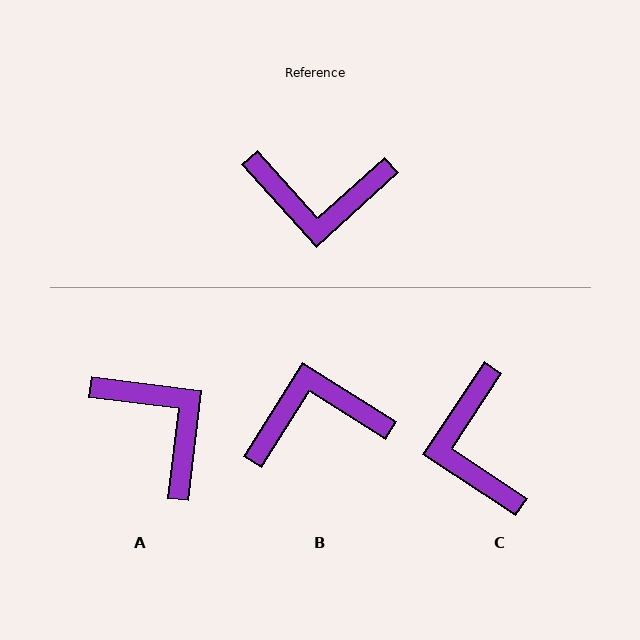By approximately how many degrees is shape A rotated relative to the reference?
Approximately 131 degrees counter-clockwise.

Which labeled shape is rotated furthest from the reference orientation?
B, about 164 degrees away.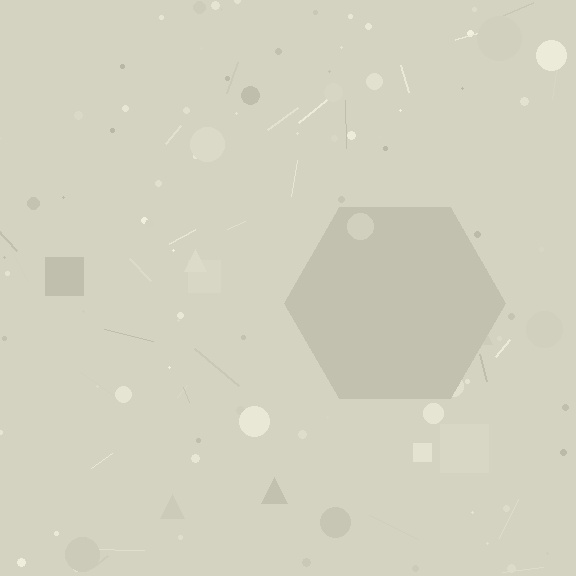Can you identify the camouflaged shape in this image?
The camouflaged shape is a hexagon.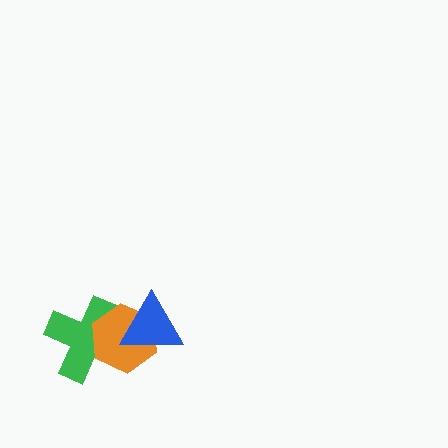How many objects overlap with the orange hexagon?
2 objects overlap with the orange hexagon.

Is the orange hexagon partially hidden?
Yes, it is partially covered by another shape.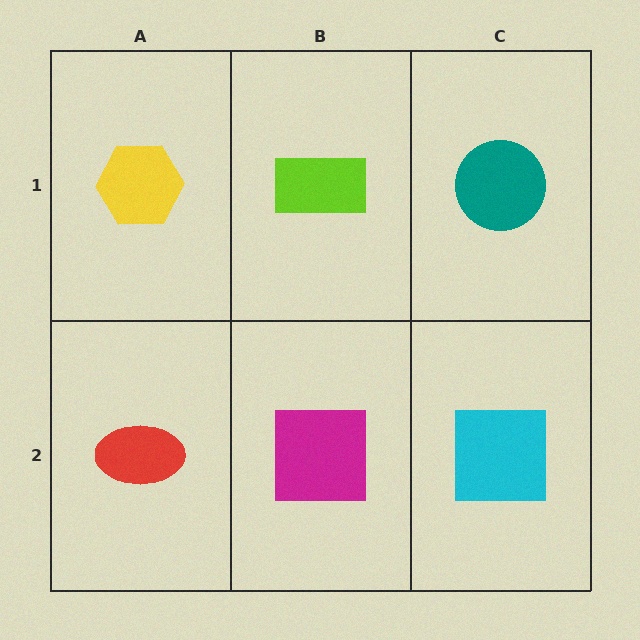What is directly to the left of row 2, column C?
A magenta square.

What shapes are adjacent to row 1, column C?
A cyan square (row 2, column C), a lime rectangle (row 1, column B).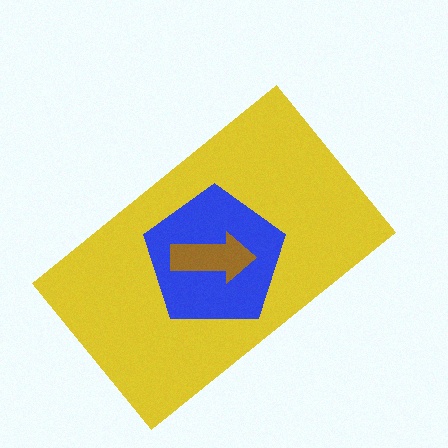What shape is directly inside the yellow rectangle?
The blue pentagon.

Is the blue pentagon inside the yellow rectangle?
Yes.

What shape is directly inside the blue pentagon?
The brown arrow.